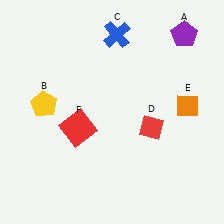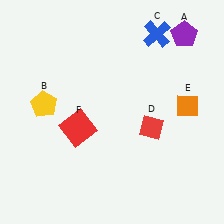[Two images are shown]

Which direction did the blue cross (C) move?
The blue cross (C) moved right.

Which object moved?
The blue cross (C) moved right.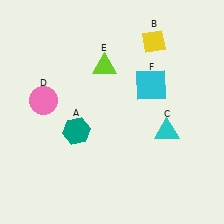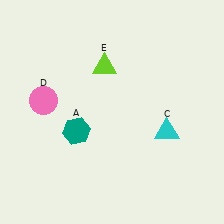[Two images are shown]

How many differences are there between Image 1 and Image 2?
There are 2 differences between the two images.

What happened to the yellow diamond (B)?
The yellow diamond (B) was removed in Image 2. It was in the top-right area of Image 1.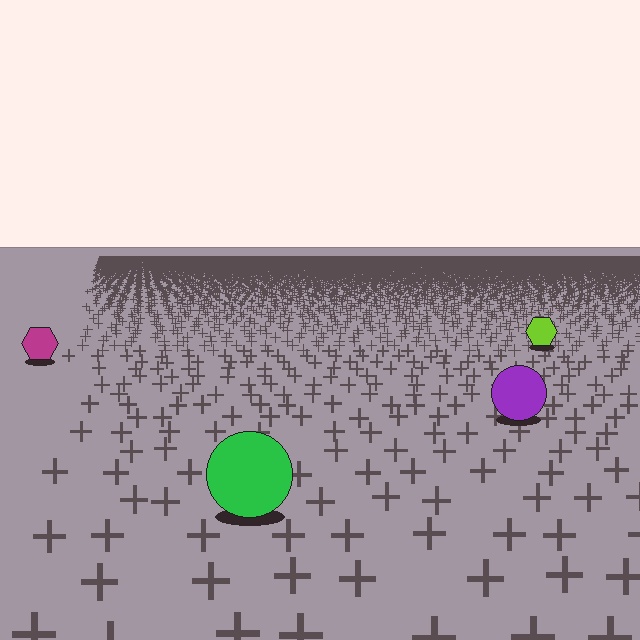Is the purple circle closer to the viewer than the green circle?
No. The green circle is closer — you can tell from the texture gradient: the ground texture is coarser near it.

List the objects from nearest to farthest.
From nearest to farthest: the green circle, the purple circle, the magenta hexagon, the lime hexagon.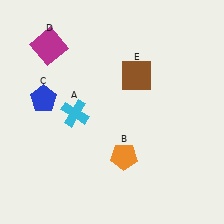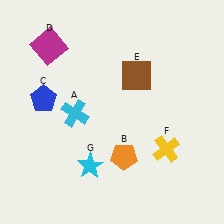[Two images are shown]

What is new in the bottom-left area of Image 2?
A cyan star (G) was added in the bottom-left area of Image 2.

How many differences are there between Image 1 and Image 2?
There are 2 differences between the two images.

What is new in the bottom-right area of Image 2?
A yellow cross (F) was added in the bottom-right area of Image 2.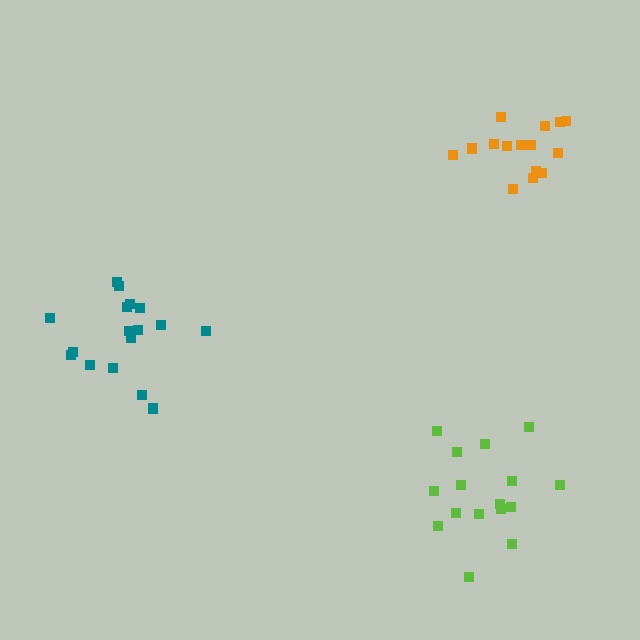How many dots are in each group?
Group 1: 16 dots, Group 2: 15 dots, Group 3: 17 dots (48 total).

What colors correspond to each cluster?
The clusters are colored: lime, orange, teal.